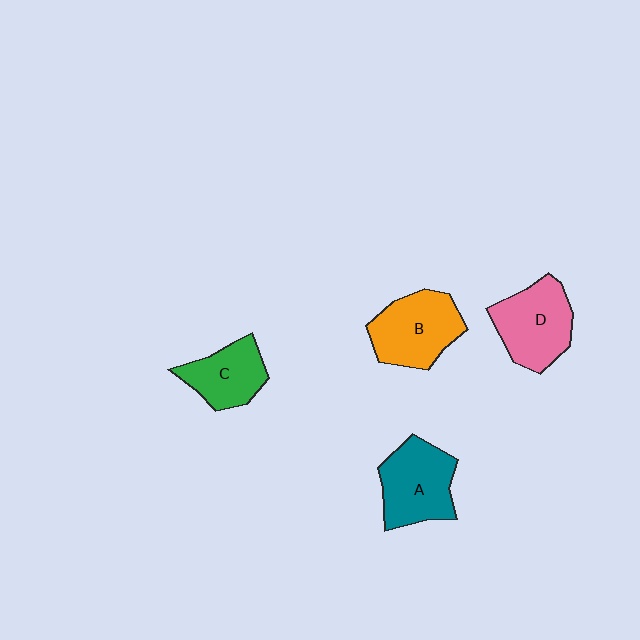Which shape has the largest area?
Shape B (orange).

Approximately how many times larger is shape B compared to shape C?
Approximately 1.3 times.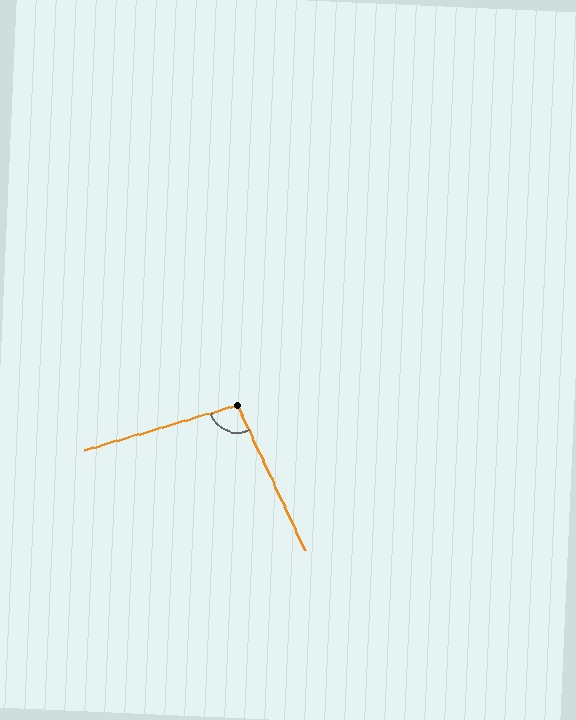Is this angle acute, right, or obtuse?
It is obtuse.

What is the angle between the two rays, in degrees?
Approximately 98 degrees.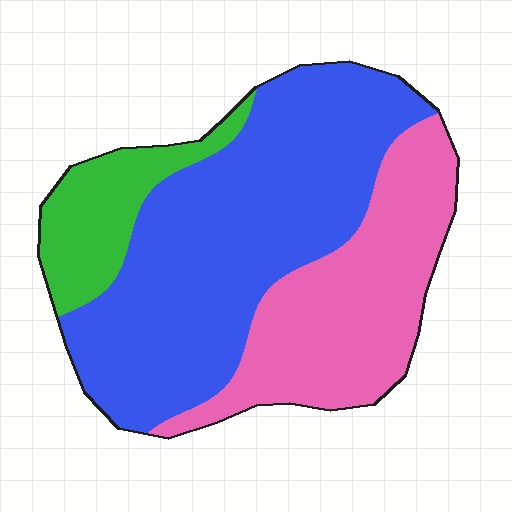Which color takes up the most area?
Blue, at roughly 55%.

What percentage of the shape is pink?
Pink covers about 30% of the shape.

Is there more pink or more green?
Pink.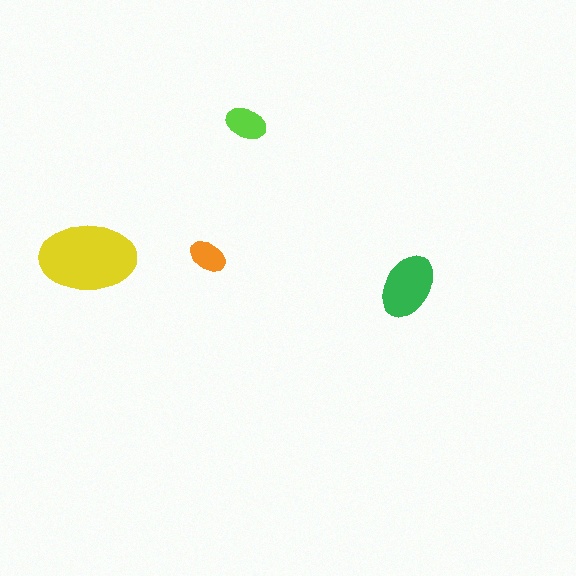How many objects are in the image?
There are 4 objects in the image.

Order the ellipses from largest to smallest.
the yellow one, the green one, the lime one, the orange one.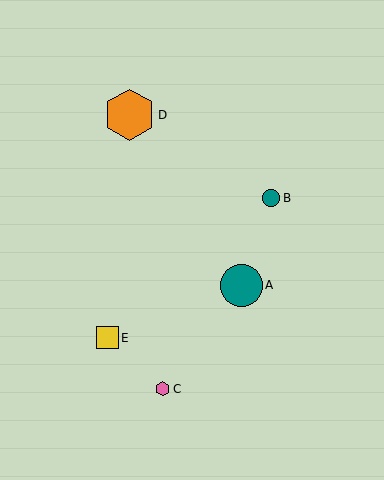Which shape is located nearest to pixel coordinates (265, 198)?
The teal circle (labeled B) at (271, 198) is nearest to that location.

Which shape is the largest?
The orange hexagon (labeled D) is the largest.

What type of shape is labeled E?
Shape E is a yellow square.